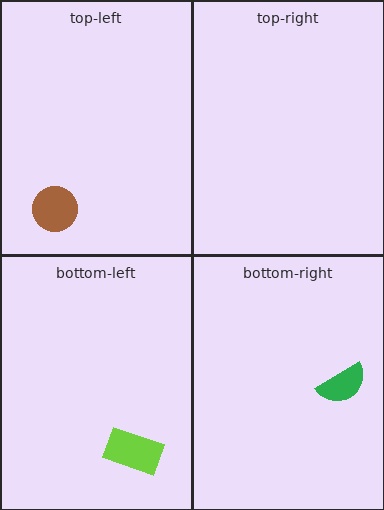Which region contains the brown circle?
The top-left region.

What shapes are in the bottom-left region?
The lime rectangle.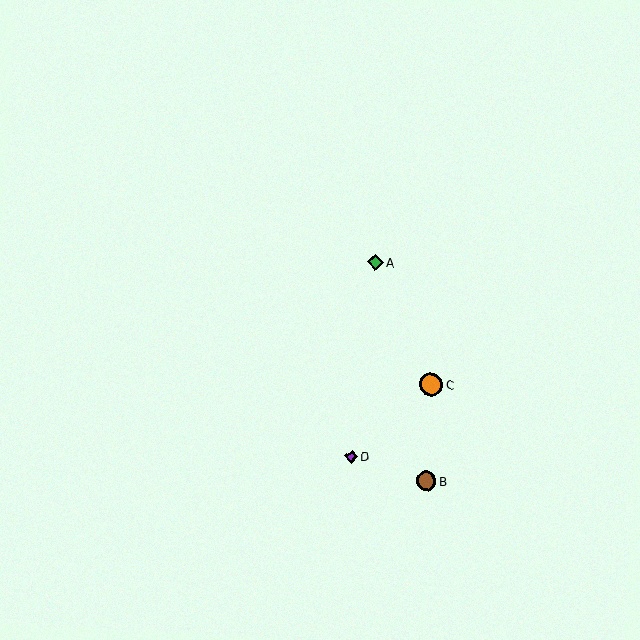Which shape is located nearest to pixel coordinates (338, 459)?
The purple diamond (labeled D) at (351, 457) is nearest to that location.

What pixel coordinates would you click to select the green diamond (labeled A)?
Click at (375, 262) to select the green diamond A.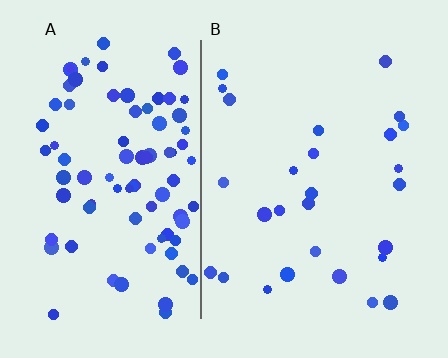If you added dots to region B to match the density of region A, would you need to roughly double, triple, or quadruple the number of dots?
Approximately triple.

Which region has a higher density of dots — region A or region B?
A (the left).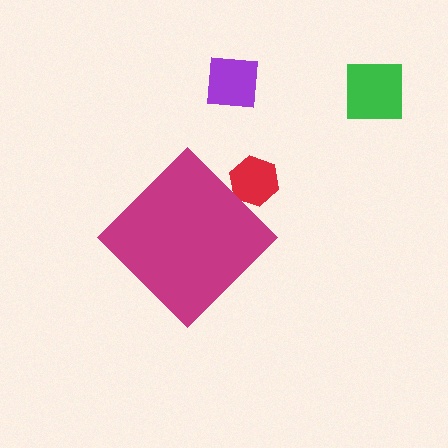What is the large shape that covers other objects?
A magenta diamond.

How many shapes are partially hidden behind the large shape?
1 shape is partially hidden.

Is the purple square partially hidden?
No, the purple square is fully visible.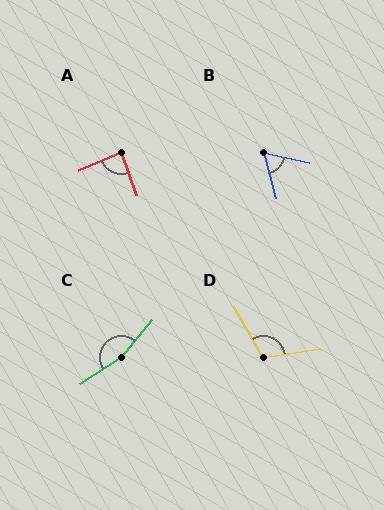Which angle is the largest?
C, at approximately 162 degrees.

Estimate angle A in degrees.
Approximately 87 degrees.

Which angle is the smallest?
B, at approximately 63 degrees.